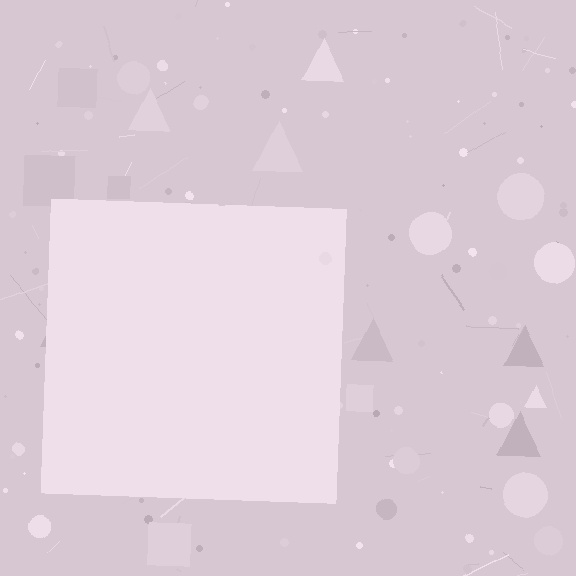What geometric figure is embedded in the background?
A square is embedded in the background.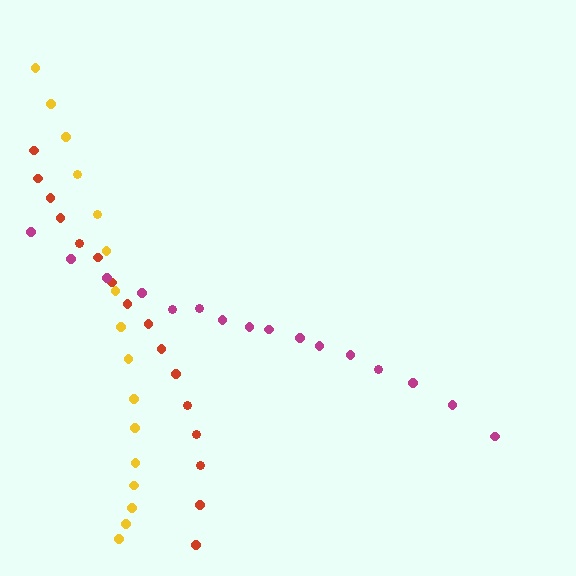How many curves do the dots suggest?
There are 3 distinct paths.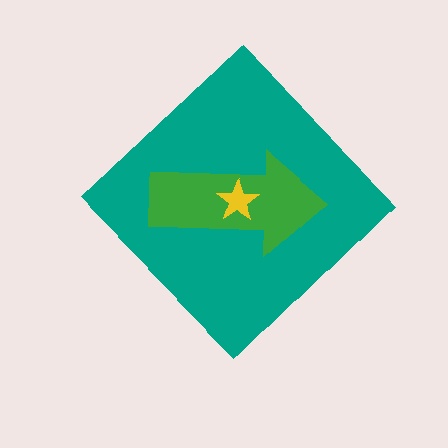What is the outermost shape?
The teal diamond.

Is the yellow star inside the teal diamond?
Yes.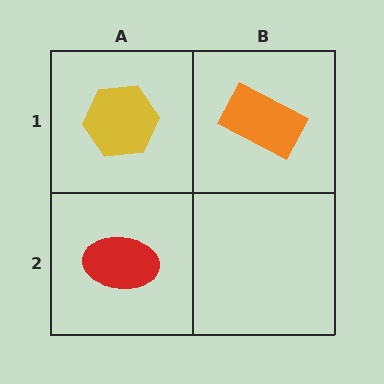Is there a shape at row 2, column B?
No, that cell is empty.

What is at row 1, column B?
An orange rectangle.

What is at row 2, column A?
A red ellipse.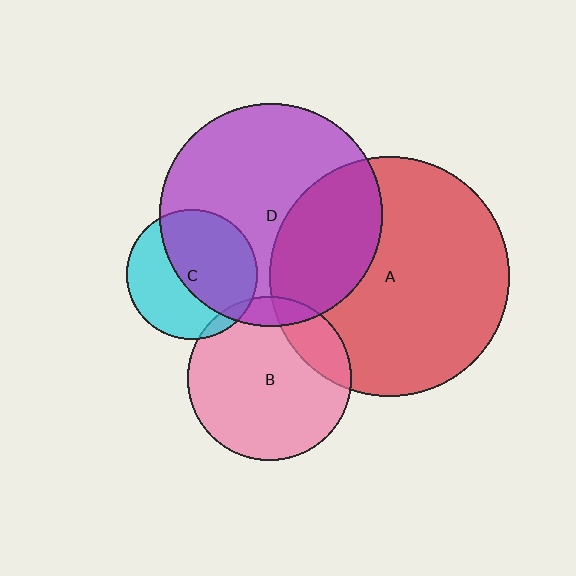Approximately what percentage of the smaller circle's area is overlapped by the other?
Approximately 10%.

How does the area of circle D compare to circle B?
Approximately 1.9 times.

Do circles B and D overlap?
Yes.